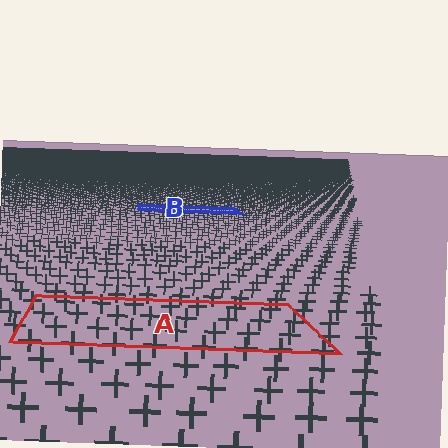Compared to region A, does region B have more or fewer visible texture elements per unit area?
Region B has more texture elements per unit area — they are packed more densely because it is farther away.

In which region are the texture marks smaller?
The texture marks are smaller in region B, because it is farther away.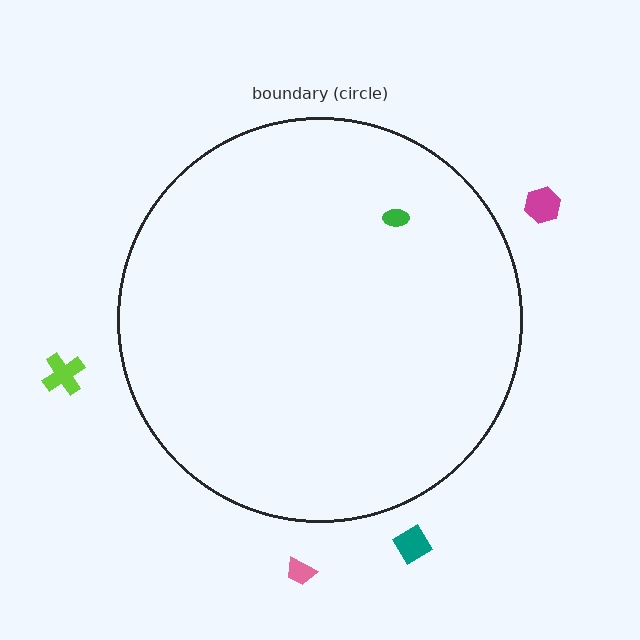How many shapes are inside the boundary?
1 inside, 4 outside.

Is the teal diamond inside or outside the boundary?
Outside.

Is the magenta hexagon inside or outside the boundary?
Outside.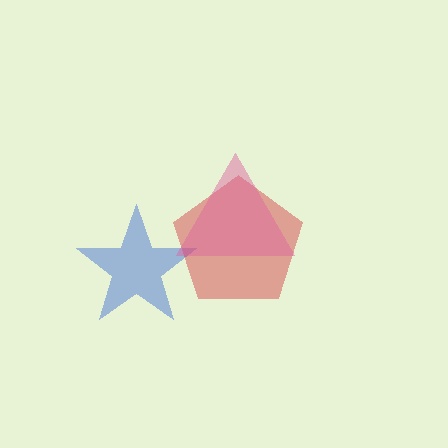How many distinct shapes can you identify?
There are 3 distinct shapes: a blue star, a red pentagon, a pink triangle.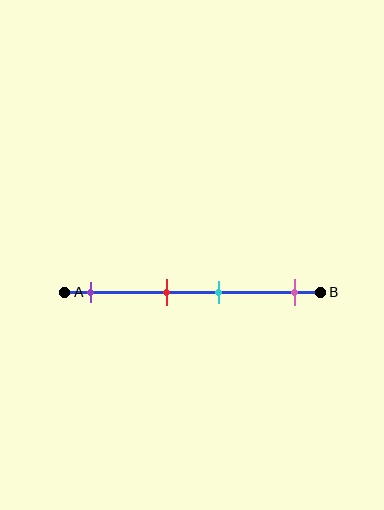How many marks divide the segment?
There are 4 marks dividing the segment.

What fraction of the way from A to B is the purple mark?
The purple mark is approximately 10% (0.1) of the way from A to B.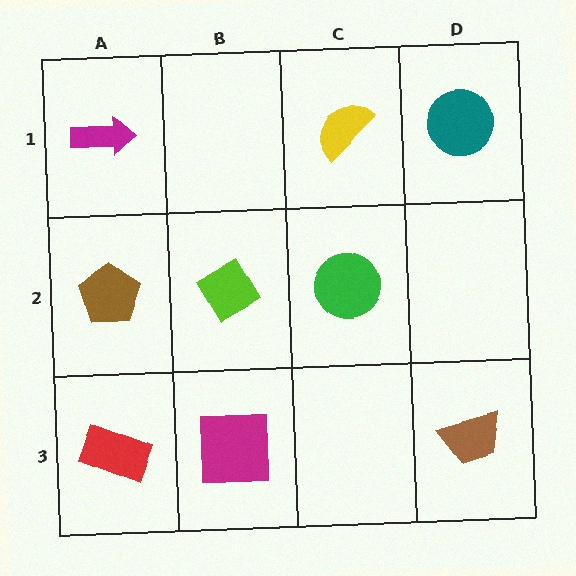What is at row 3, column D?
A brown trapezoid.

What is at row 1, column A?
A magenta arrow.